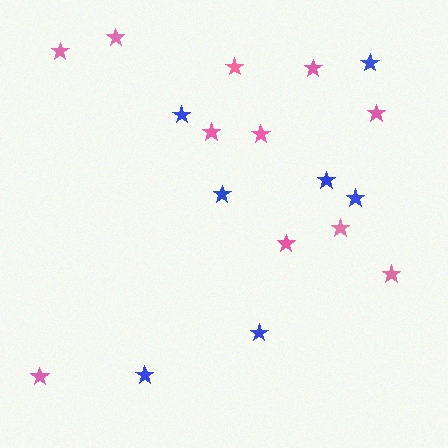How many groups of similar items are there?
There are 2 groups: one group of pink stars (11) and one group of blue stars (7).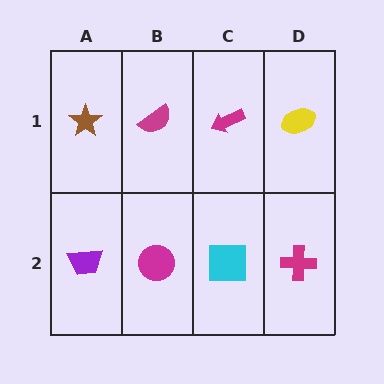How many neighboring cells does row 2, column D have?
2.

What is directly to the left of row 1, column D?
A magenta arrow.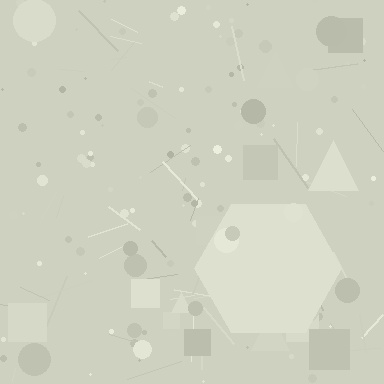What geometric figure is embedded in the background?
A hexagon is embedded in the background.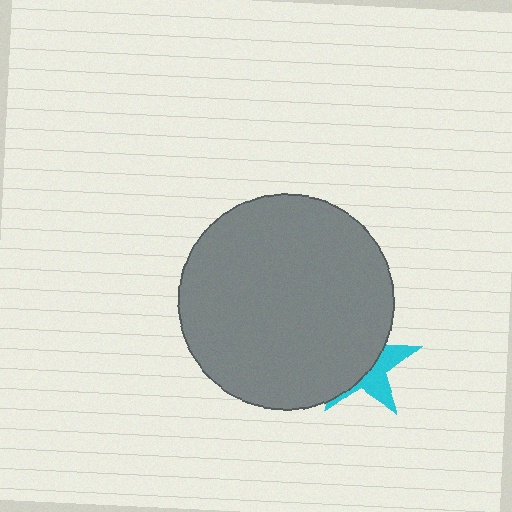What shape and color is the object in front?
The object in front is a gray circle.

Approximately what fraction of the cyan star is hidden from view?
Roughly 63% of the cyan star is hidden behind the gray circle.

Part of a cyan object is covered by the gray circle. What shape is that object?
It is a star.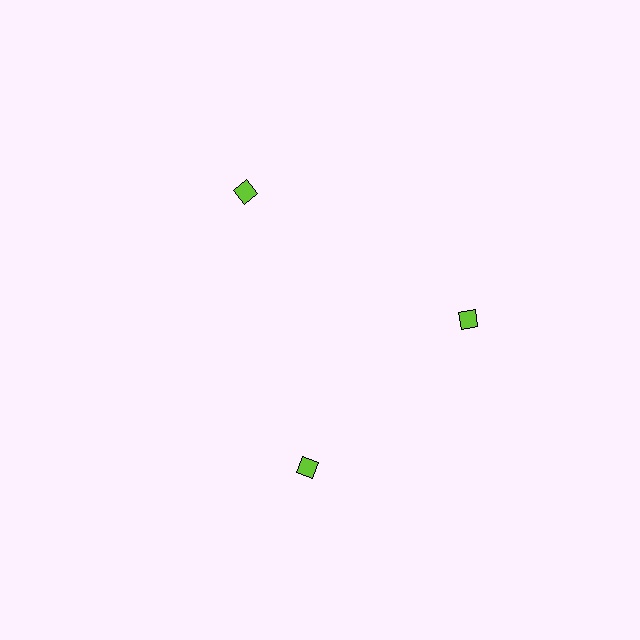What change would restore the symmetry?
The symmetry would be restored by rotating it back into even spacing with its neighbors so that all 3 diamonds sit at equal angles and equal distance from the center.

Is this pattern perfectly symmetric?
No. The 3 lime diamonds are arranged in a ring, but one element near the 7 o'clock position is rotated out of alignment along the ring, breaking the 3-fold rotational symmetry.